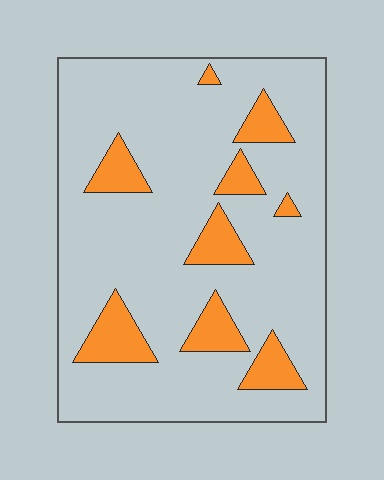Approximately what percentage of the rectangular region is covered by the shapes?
Approximately 15%.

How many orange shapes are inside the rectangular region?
9.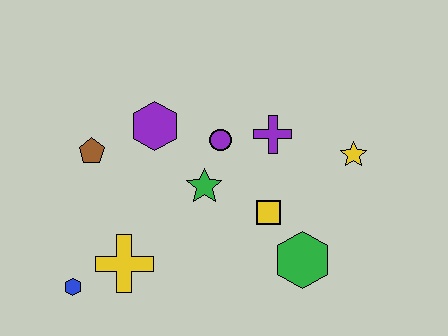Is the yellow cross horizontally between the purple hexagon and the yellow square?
No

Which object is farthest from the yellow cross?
The yellow star is farthest from the yellow cross.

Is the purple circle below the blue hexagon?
No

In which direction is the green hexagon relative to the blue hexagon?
The green hexagon is to the right of the blue hexagon.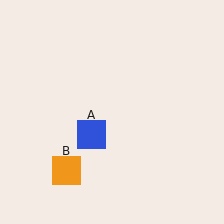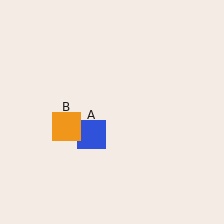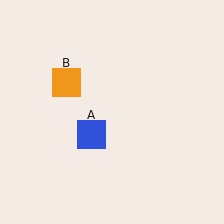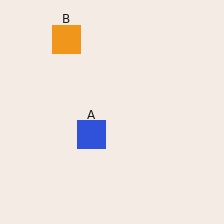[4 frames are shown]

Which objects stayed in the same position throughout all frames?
Blue square (object A) remained stationary.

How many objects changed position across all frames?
1 object changed position: orange square (object B).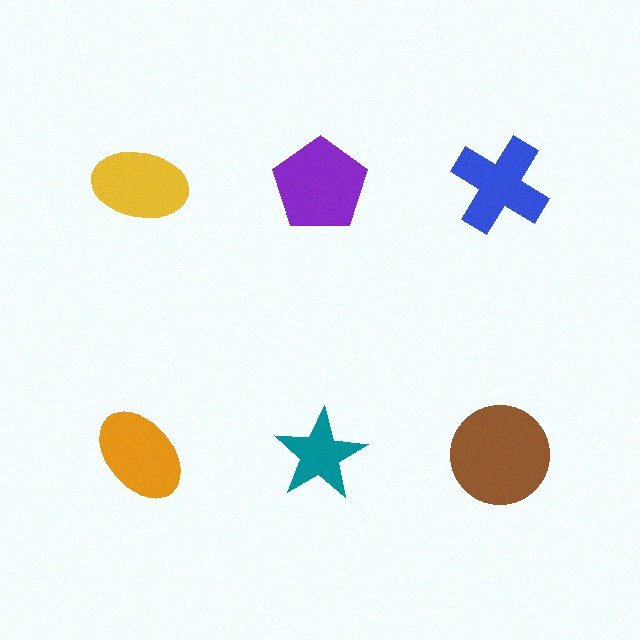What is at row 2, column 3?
A brown circle.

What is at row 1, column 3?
A blue cross.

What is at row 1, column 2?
A purple pentagon.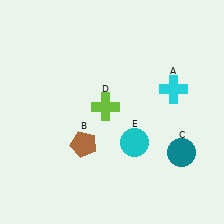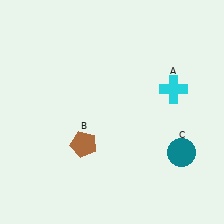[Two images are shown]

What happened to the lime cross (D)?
The lime cross (D) was removed in Image 2. It was in the top-left area of Image 1.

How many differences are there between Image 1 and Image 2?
There are 2 differences between the two images.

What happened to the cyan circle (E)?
The cyan circle (E) was removed in Image 2. It was in the bottom-right area of Image 1.